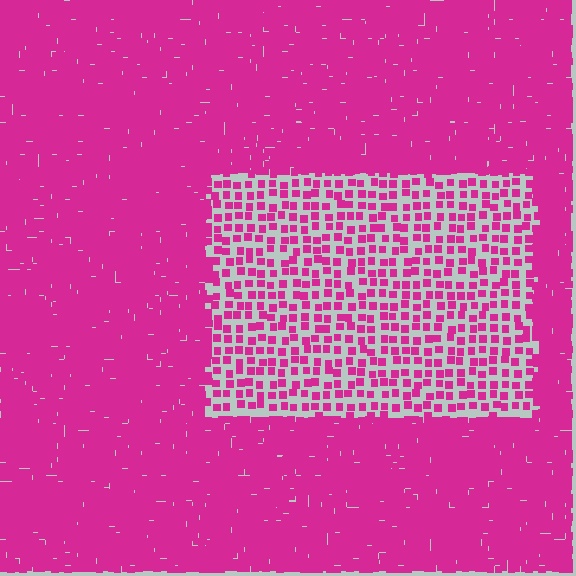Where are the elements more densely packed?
The elements are more densely packed outside the rectangle boundary.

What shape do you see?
I see a rectangle.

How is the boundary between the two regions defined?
The boundary is defined by a change in element density (approximately 3.0x ratio). All elements are the same color, size, and shape.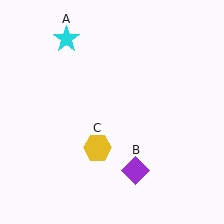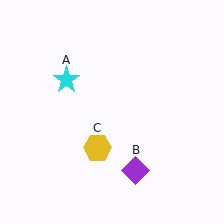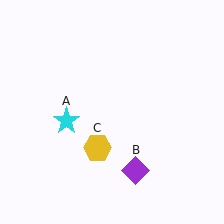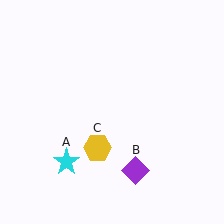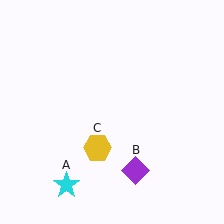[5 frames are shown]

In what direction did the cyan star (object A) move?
The cyan star (object A) moved down.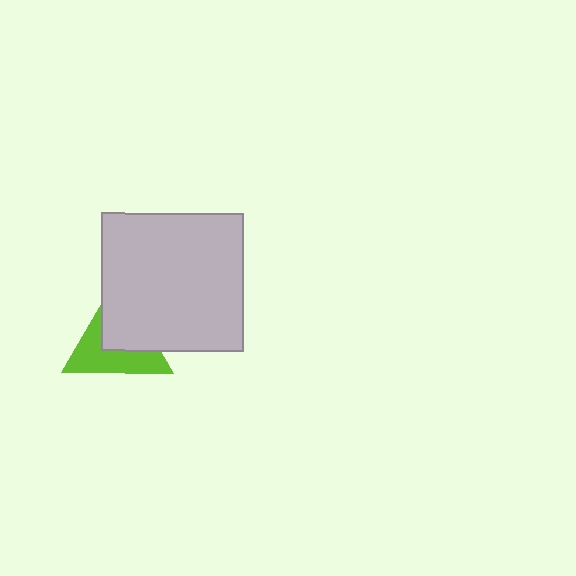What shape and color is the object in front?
The object in front is a light gray rectangle.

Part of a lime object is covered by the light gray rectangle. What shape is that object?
It is a triangle.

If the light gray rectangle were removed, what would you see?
You would see the complete lime triangle.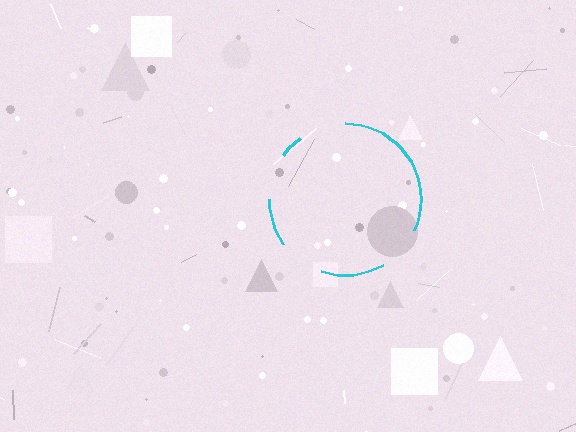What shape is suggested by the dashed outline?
The dashed outline suggests a circle.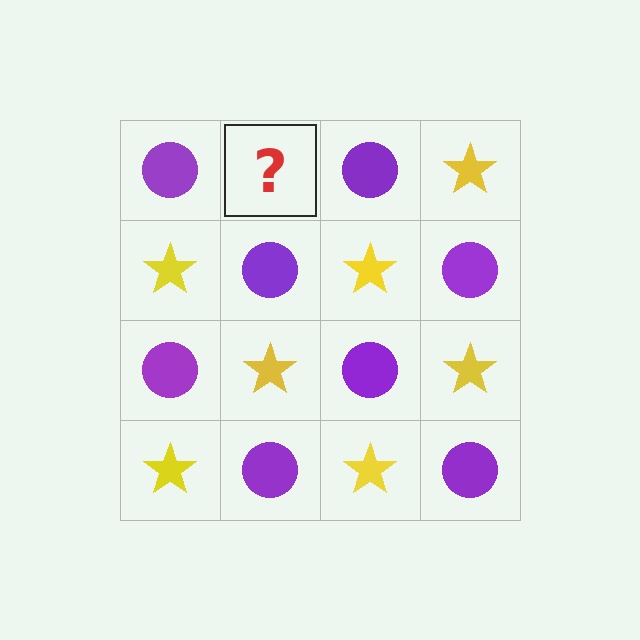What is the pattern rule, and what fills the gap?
The rule is that it alternates purple circle and yellow star in a checkerboard pattern. The gap should be filled with a yellow star.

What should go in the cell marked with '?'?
The missing cell should contain a yellow star.